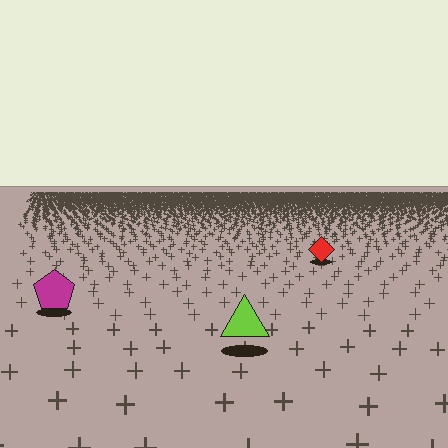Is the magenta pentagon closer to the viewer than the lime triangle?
No. The lime triangle is closer — you can tell from the texture gradient: the ground texture is coarser near it.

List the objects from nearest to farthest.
From nearest to farthest: the lime triangle, the magenta pentagon, the red diamond.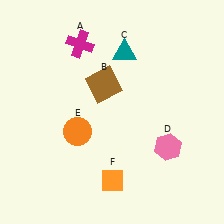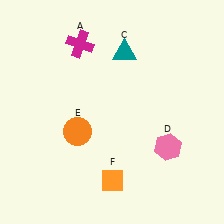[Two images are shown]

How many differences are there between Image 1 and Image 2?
There is 1 difference between the two images.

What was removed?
The brown square (B) was removed in Image 2.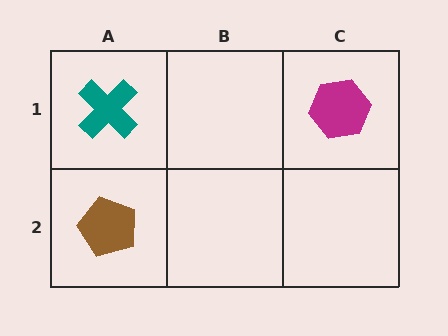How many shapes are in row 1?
2 shapes.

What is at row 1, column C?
A magenta hexagon.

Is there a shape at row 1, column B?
No, that cell is empty.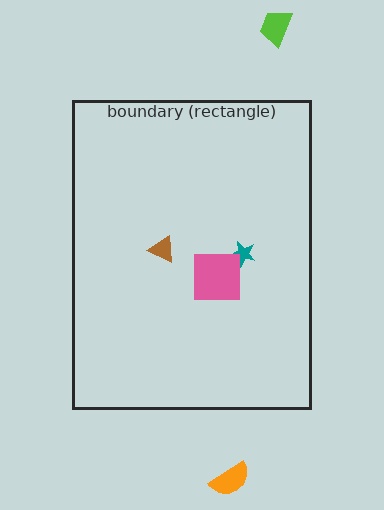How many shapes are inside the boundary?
3 inside, 2 outside.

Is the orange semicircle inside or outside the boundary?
Outside.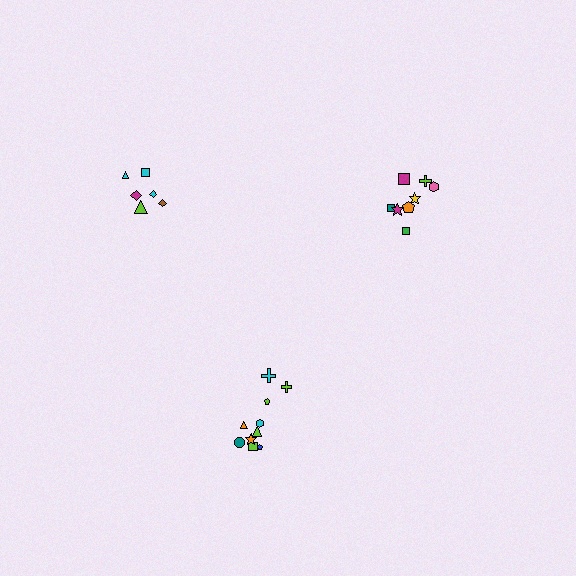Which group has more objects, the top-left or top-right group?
The top-right group.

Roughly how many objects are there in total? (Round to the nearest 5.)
Roughly 25 objects in total.